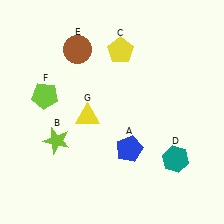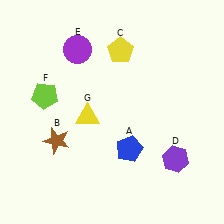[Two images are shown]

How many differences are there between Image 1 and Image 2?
There are 3 differences between the two images.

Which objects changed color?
B changed from lime to brown. D changed from teal to purple. E changed from brown to purple.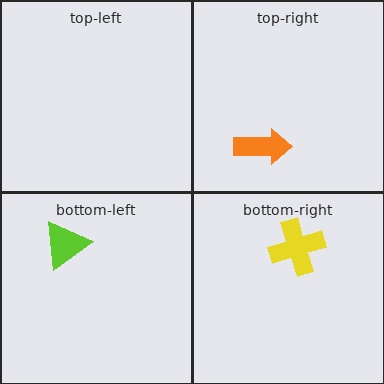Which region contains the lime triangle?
The bottom-left region.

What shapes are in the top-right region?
The orange arrow.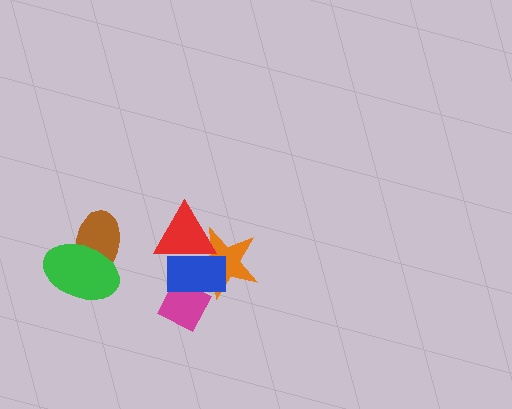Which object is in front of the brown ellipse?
The green ellipse is in front of the brown ellipse.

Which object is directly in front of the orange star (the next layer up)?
The blue rectangle is directly in front of the orange star.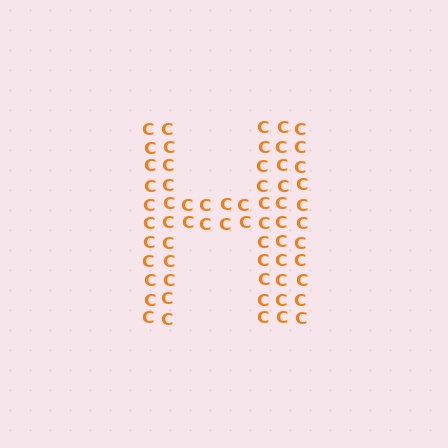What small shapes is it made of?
It is made of small letter C's.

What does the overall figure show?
The overall figure shows the letter H.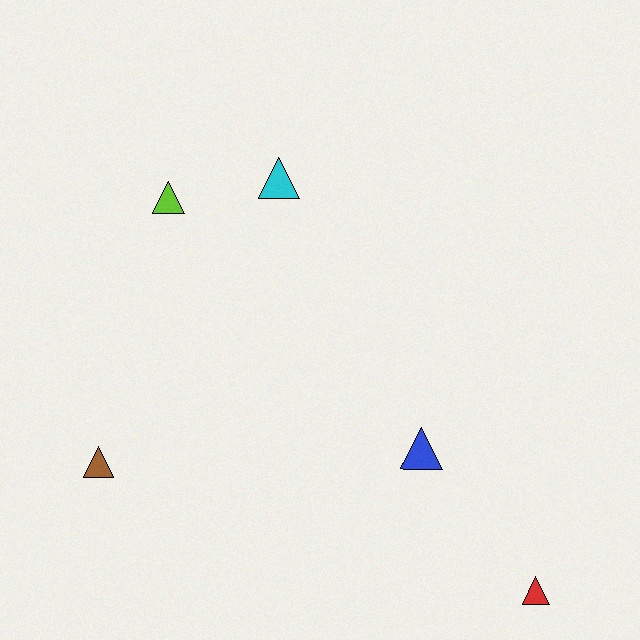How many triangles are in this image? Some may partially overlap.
There are 5 triangles.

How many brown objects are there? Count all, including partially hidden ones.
There is 1 brown object.